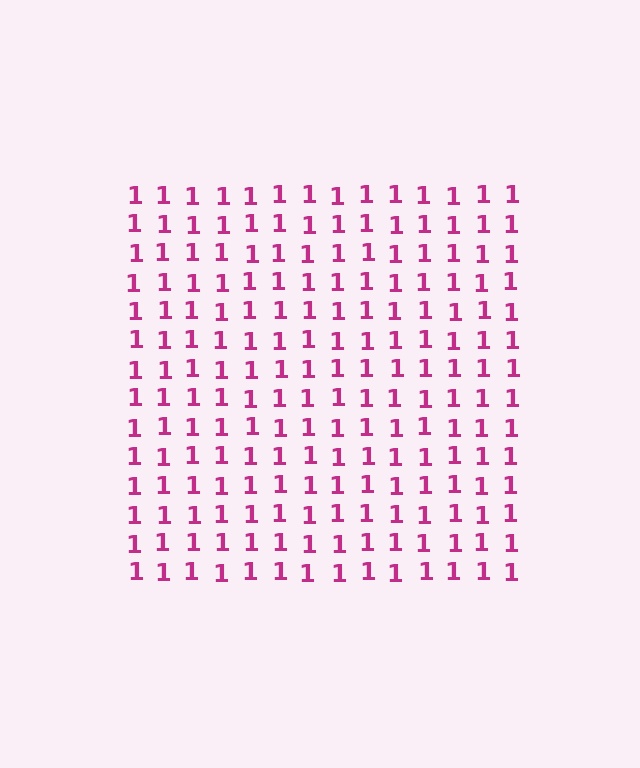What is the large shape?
The large shape is a square.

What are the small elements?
The small elements are digit 1's.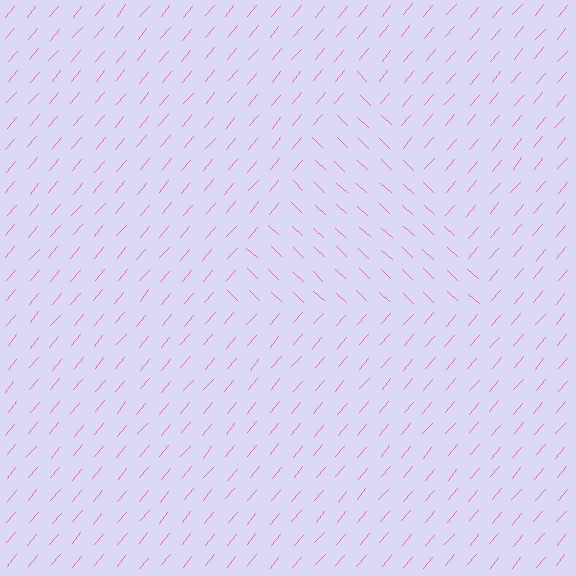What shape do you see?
I see a triangle.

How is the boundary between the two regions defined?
The boundary is defined purely by a change in line orientation (approximately 87 degrees difference). All lines are the same color and thickness.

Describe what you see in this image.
The image is filled with small pink line segments. A triangle region in the image has lines oriented differently from the surrounding lines, creating a visible texture boundary.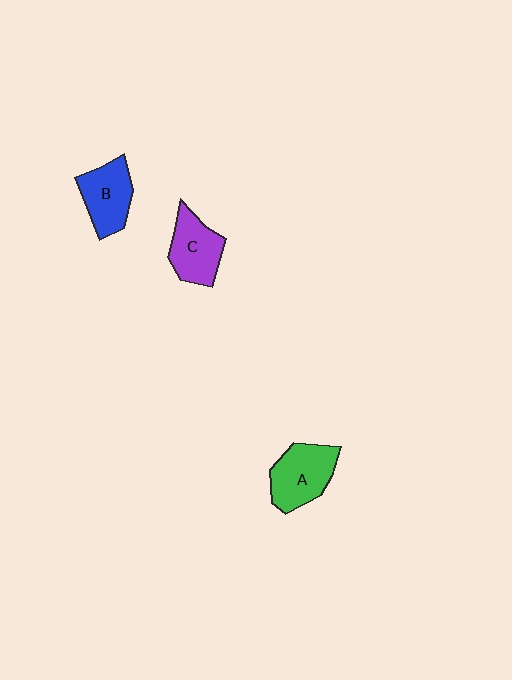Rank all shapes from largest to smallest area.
From largest to smallest: A (green), C (purple), B (blue).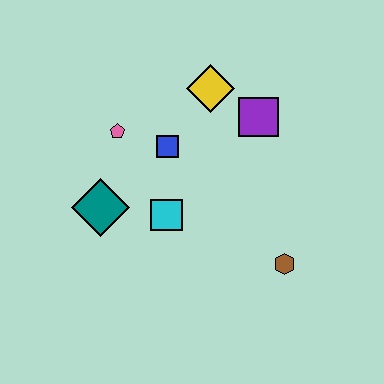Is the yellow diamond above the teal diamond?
Yes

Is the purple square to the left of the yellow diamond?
No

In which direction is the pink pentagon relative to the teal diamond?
The pink pentagon is above the teal diamond.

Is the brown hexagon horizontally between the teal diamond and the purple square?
No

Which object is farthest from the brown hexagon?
The pink pentagon is farthest from the brown hexagon.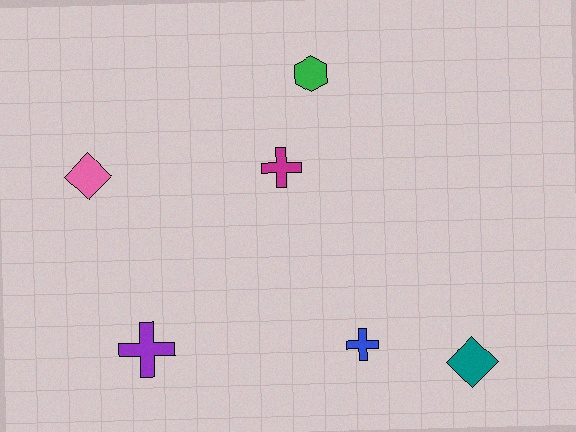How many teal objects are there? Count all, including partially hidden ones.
There is 1 teal object.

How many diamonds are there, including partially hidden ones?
There are 2 diamonds.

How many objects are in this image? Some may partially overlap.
There are 6 objects.